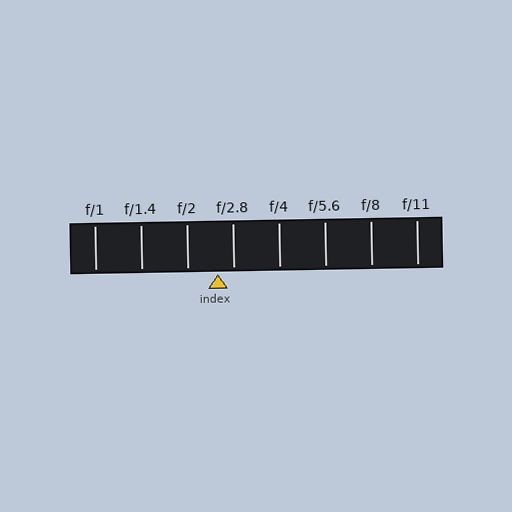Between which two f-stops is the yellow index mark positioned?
The index mark is between f/2 and f/2.8.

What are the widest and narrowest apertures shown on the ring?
The widest aperture shown is f/1 and the narrowest is f/11.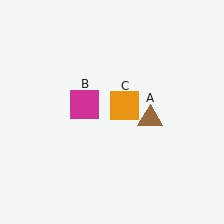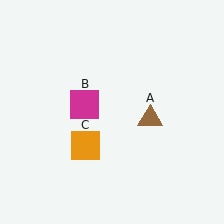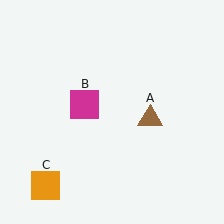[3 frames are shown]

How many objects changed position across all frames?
1 object changed position: orange square (object C).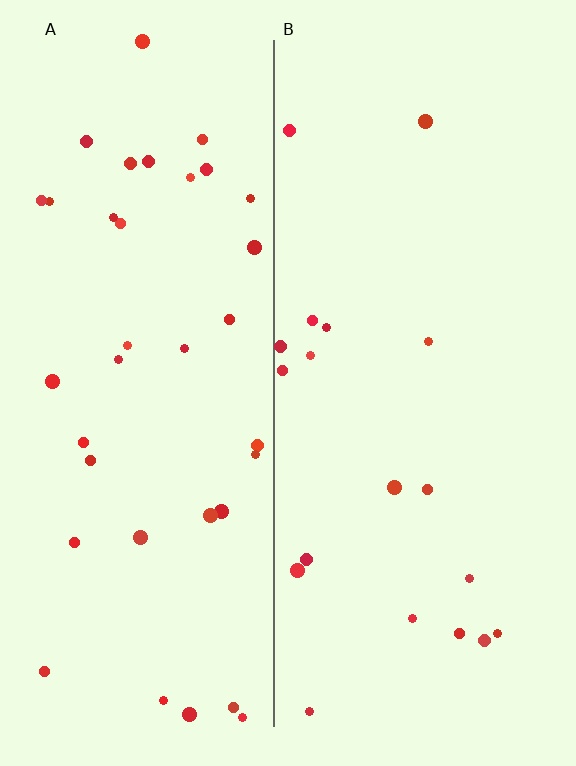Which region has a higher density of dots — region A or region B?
A (the left).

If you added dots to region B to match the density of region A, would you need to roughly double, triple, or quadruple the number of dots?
Approximately double.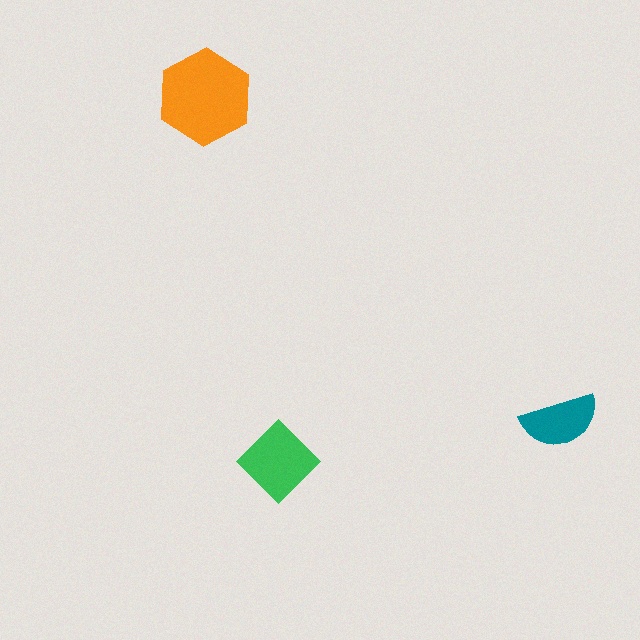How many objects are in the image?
There are 3 objects in the image.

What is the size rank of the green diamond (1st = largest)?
2nd.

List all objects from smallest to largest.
The teal semicircle, the green diamond, the orange hexagon.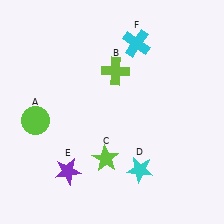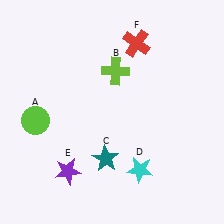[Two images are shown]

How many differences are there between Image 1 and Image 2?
There are 2 differences between the two images.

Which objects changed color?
C changed from lime to teal. F changed from cyan to red.